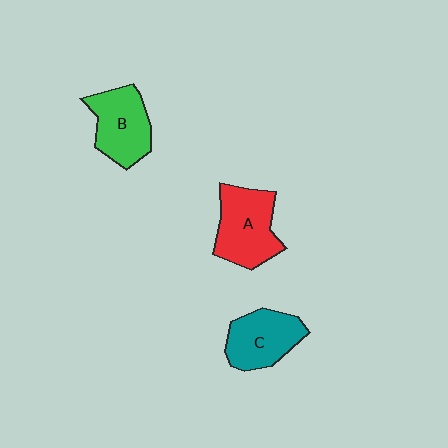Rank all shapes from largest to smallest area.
From largest to smallest: A (red), B (green), C (teal).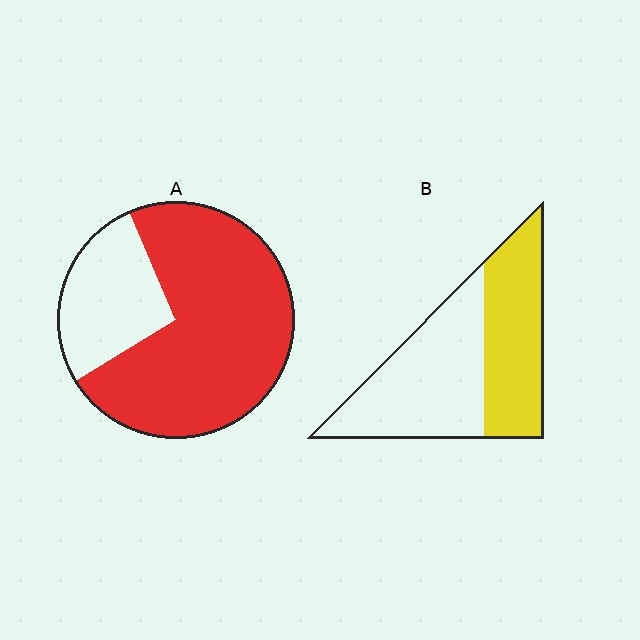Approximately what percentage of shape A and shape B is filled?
A is approximately 75% and B is approximately 45%.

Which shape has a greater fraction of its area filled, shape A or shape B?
Shape A.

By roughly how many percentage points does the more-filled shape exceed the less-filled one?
By roughly 30 percentage points (A over B).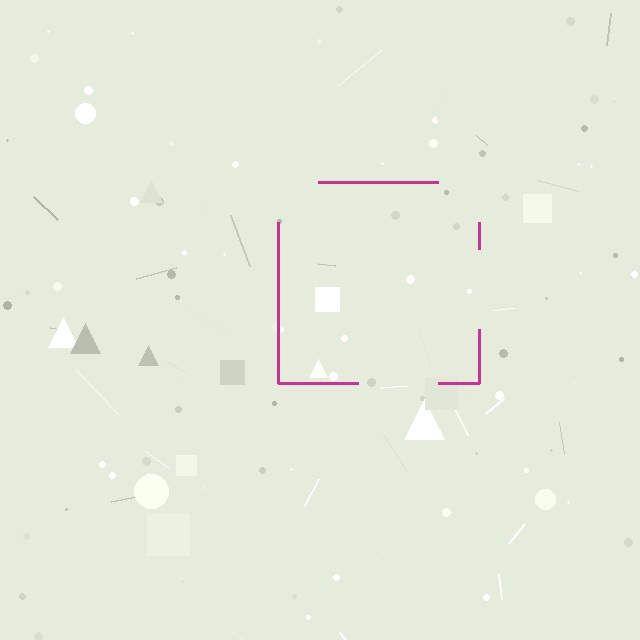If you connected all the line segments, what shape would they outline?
They would outline a square.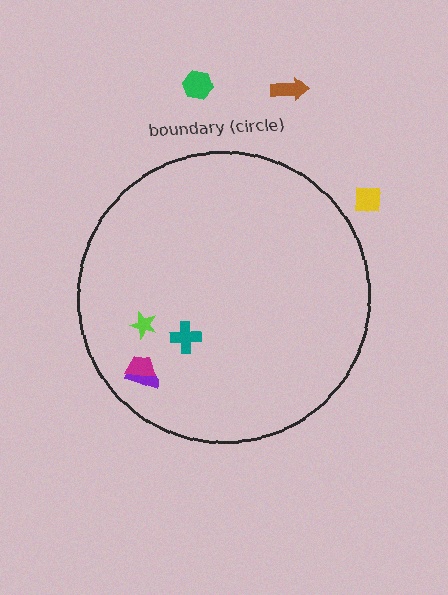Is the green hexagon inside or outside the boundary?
Outside.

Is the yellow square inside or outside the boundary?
Outside.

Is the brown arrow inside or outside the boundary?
Outside.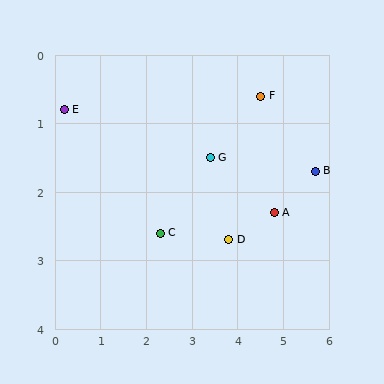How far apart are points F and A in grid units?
Points F and A are about 1.7 grid units apart.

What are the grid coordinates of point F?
Point F is at approximately (4.5, 0.6).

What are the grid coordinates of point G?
Point G is at approximately (3.4, 1.5).